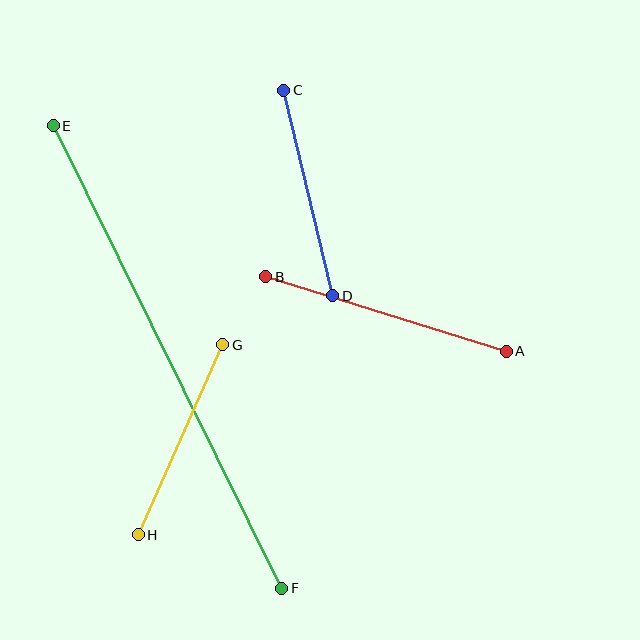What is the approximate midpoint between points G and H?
The midpoint is at approximately (181, 440) pixels.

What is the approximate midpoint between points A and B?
The midpoint is at approximately (386, 314) pixels.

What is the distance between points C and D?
The distance is approximately 211 pixels.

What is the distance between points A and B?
The distance is approximately 252 pixels.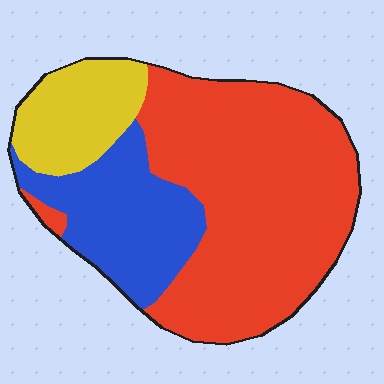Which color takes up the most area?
Red, at roughly 60%.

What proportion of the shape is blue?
Blue takes up less than a quarter of the shape.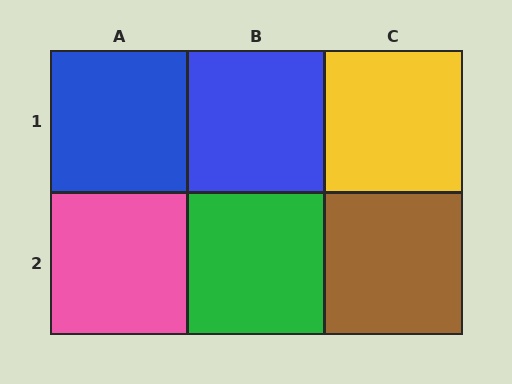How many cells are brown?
1 cell is brown.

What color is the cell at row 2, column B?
Green.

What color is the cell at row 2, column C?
Brown.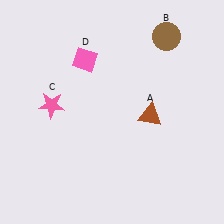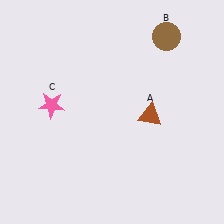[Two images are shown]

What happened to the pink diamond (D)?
The pink diamond (D) was removed in Image 2. It was in the top-left area of Image 1.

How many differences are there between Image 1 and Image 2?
There is 1 difference between the two images.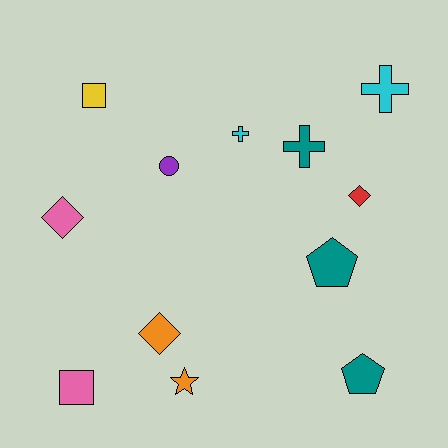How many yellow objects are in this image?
There is 1 yellow object.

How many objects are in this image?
There are 12 objects.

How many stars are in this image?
There is 1 star.